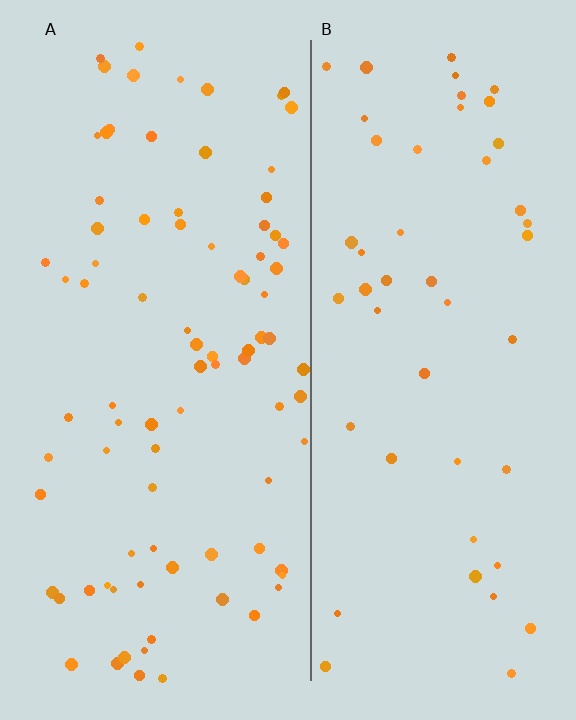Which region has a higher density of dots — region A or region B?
A (the left).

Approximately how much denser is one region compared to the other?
Approximately 1.7× — region A over region B.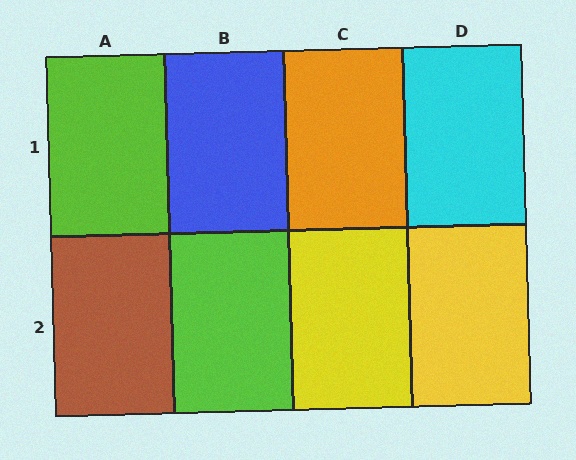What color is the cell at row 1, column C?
Orange.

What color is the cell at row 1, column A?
Lime.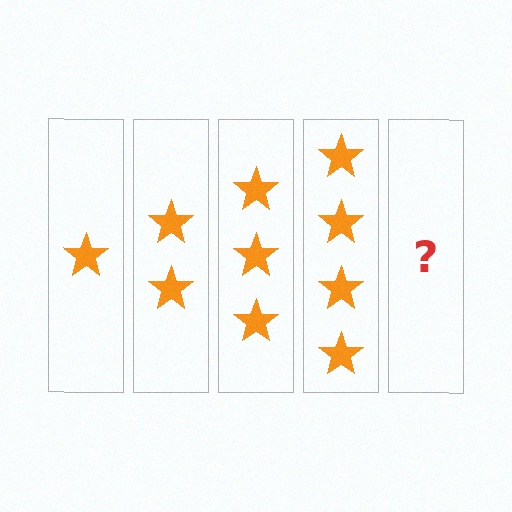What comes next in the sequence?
The next element should be 5 stars.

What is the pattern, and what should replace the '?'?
The pattern is that each step adds one more star. The '?' should be 5 stars.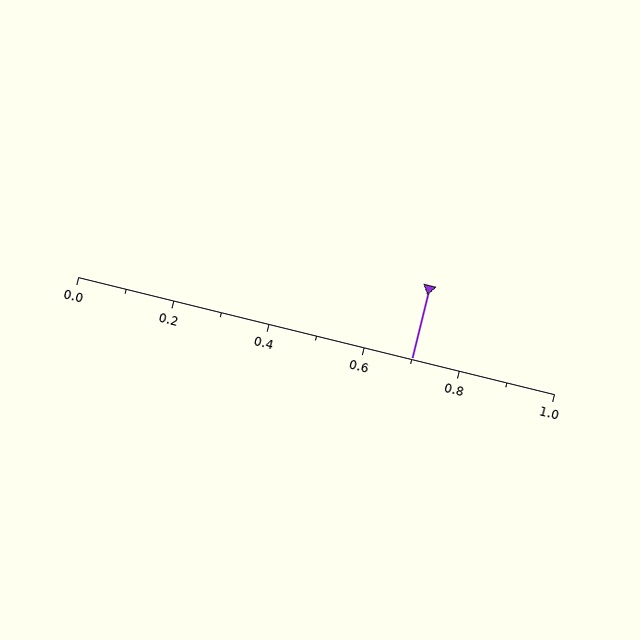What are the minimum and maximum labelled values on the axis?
The axis runs from 0.0 to 1.0.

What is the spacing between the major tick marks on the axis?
The major ticks are spaced 0.2 apart.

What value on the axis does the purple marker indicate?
The marker indicates approximately 0.7.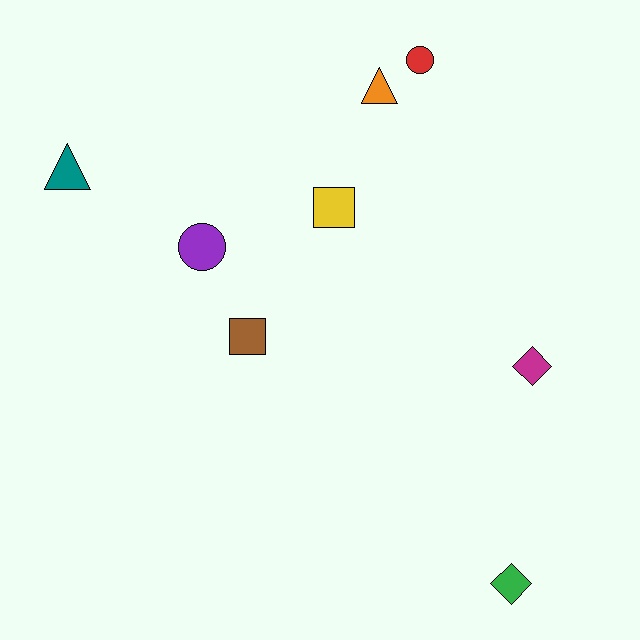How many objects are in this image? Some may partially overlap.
There are 8 objects.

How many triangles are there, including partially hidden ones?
There are 2 triangles.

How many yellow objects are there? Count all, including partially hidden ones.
There is 1 yellow object.